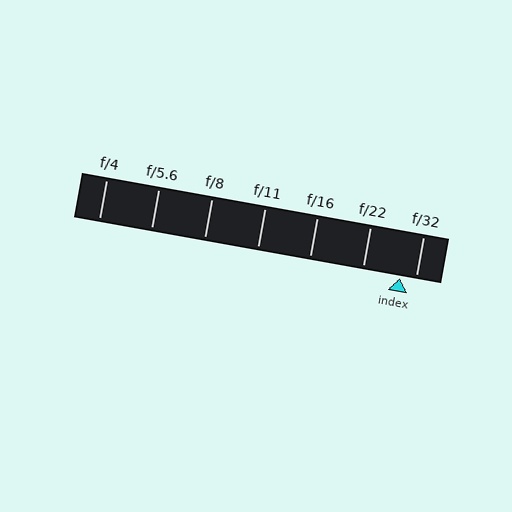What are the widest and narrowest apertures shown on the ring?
The widest aperture shown is f/4 and the narrowest is f/32.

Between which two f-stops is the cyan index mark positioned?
The index mark is between f/22 and f/32.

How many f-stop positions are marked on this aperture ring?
There are 7 f-stop positions marked.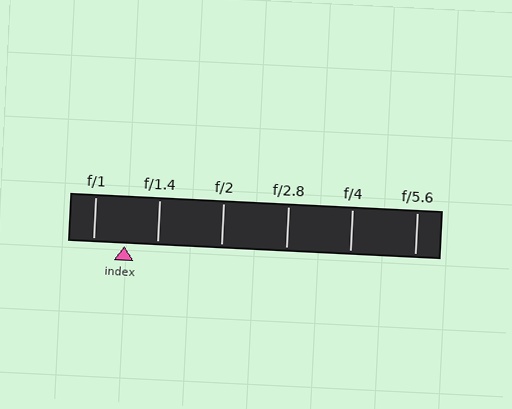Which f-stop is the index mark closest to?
The index mark is closest to f/1.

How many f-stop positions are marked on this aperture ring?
There are 6 f-stop positions marked.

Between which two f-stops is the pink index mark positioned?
The index mark is between f/1 and f/1.4.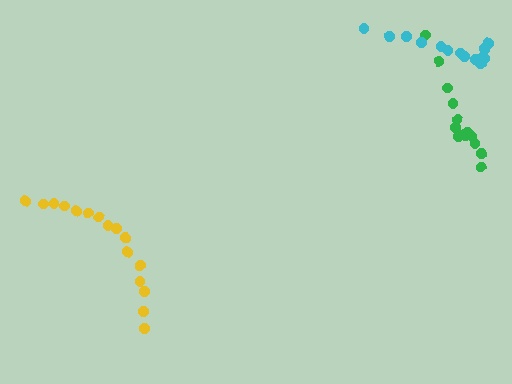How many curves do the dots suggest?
There are 3 distinct paths.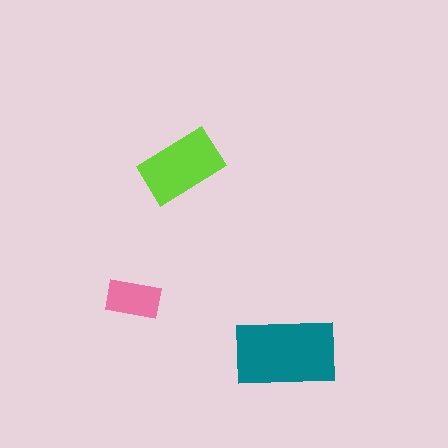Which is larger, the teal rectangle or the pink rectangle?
The teal one.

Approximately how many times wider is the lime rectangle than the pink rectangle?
About 1.5 times wider.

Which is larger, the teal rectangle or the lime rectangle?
The teal one.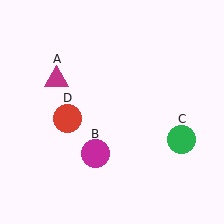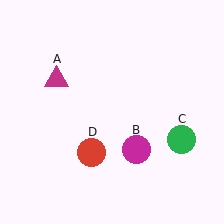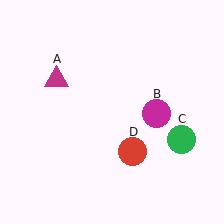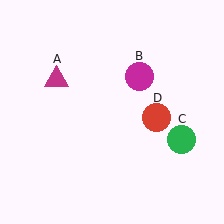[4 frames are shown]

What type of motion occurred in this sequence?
The magenta circle (object B), red circle (object D) rotated counterclockwise around the center of the scene.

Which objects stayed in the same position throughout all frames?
Magenta triangle (object A) and green circle (object C) remained stationary.